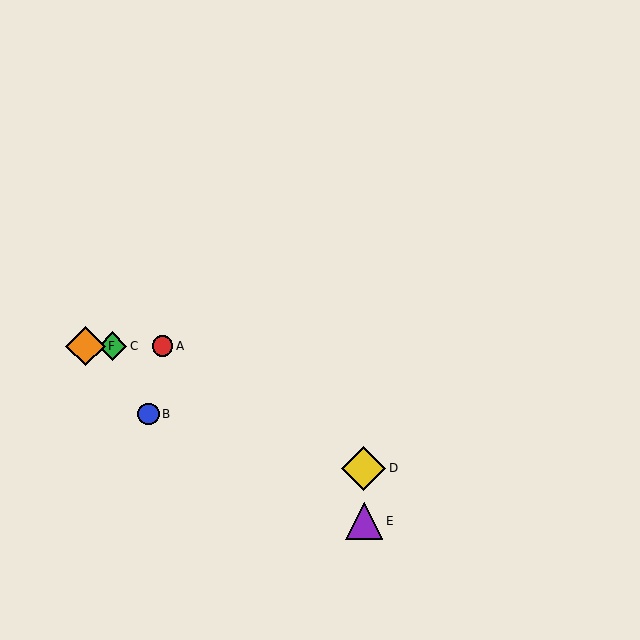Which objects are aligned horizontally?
Objects A, C, F are aligned horizontally.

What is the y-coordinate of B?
Object B is at y≈414.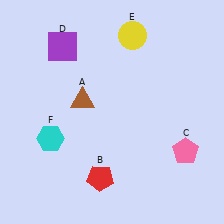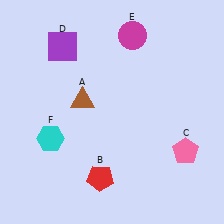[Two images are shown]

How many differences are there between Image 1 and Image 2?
There is 1 difference between the two images.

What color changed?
The circle (E) changed from yellow in Image 1 to magenta in Image 2.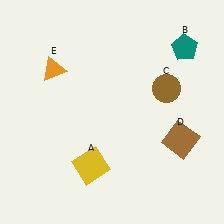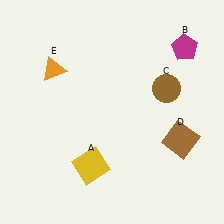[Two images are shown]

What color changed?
The pentagon (B) changed from teal in Image 1 to magenta in Image 2.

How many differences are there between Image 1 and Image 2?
There is 1 difference between the two images.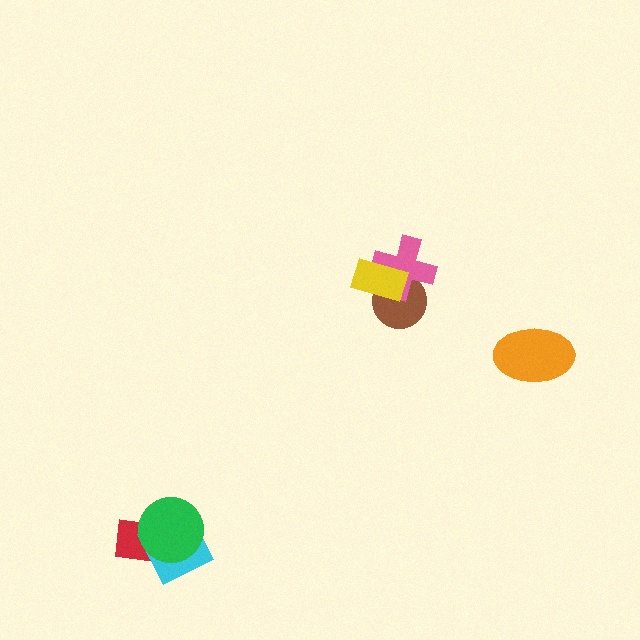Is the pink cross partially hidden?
Yes, it is partially covered by another shape.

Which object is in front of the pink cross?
The yellow rectangle is in front of the pink cross.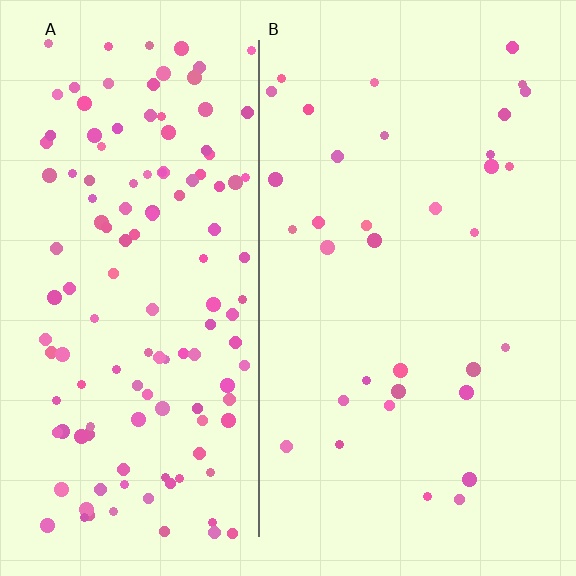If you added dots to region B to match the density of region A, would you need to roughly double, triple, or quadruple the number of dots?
Approximately quadruple.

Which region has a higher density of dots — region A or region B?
A (the left).